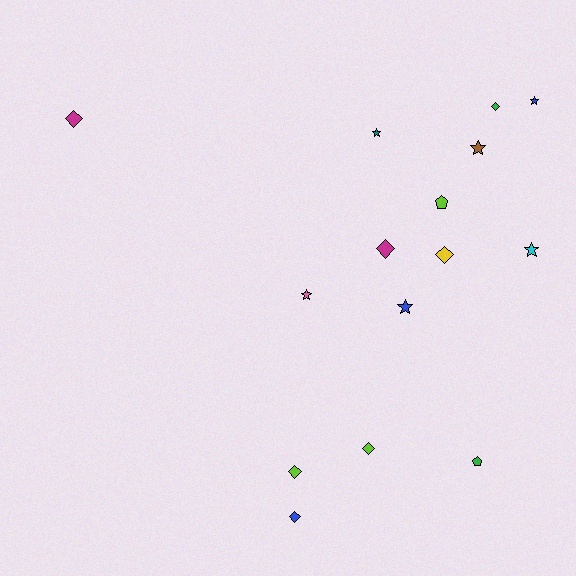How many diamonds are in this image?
There are 7 diamonds.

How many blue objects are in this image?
There are 3 blue objects.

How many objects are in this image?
There are 15 objects.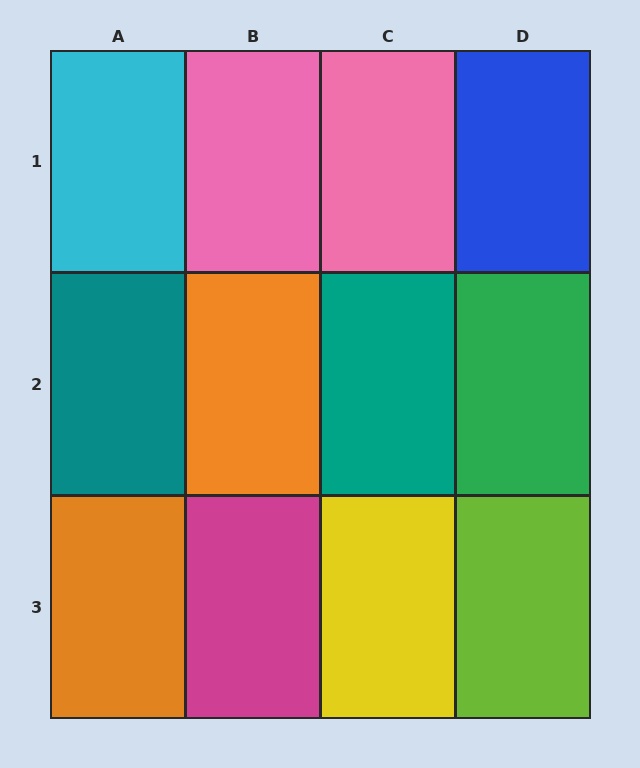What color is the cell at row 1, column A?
Cyan.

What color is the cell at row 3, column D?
Lime.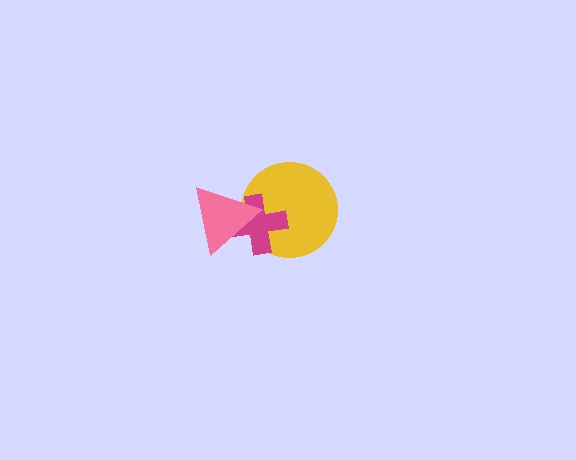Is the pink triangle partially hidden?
No, no other shape covers it.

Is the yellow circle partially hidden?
Yes, it is partially covered by another shape.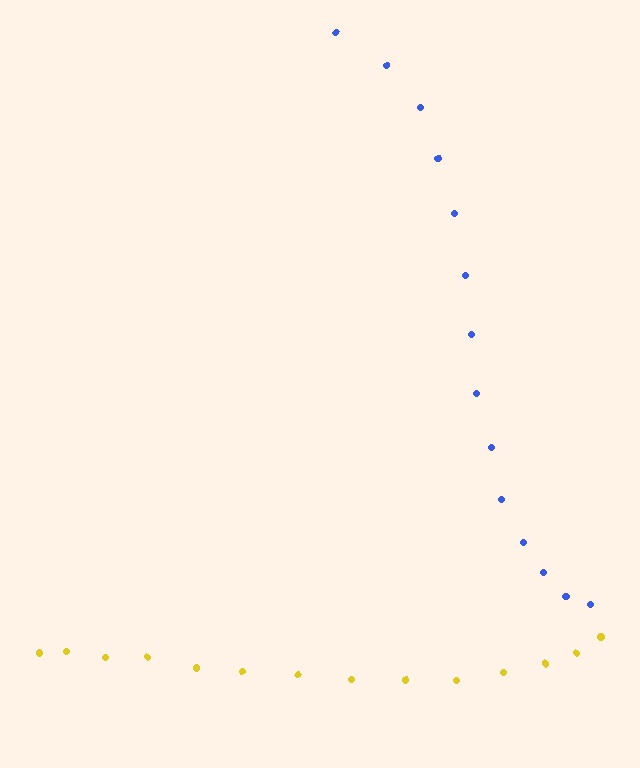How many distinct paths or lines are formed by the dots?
There are 2 distinct paths.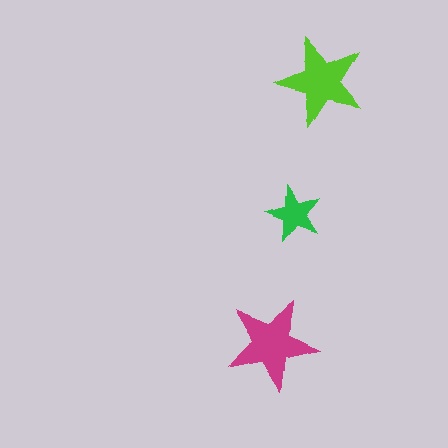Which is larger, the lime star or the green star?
The lime one.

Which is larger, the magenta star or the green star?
The magenta one.